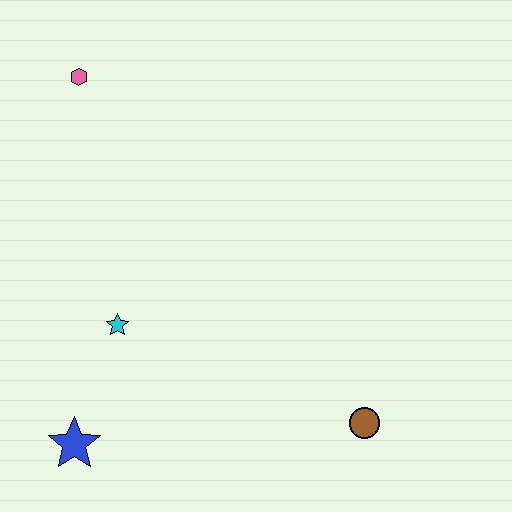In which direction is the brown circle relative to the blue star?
The brown circle is to the right of the blue star.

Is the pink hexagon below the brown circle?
No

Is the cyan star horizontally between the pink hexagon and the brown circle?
Yes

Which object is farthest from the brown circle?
The pink hexagon is farthest from the brown circle.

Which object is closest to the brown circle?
The cyan star is closest to the brown circle.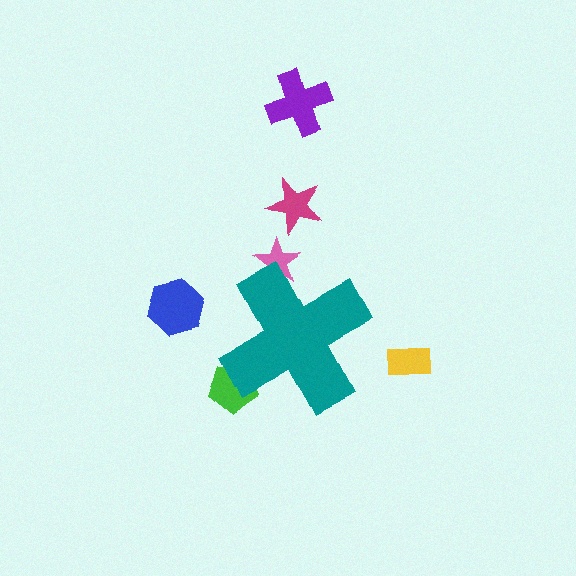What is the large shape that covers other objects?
A teal cross.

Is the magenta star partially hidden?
No, the magenta star is fully visible.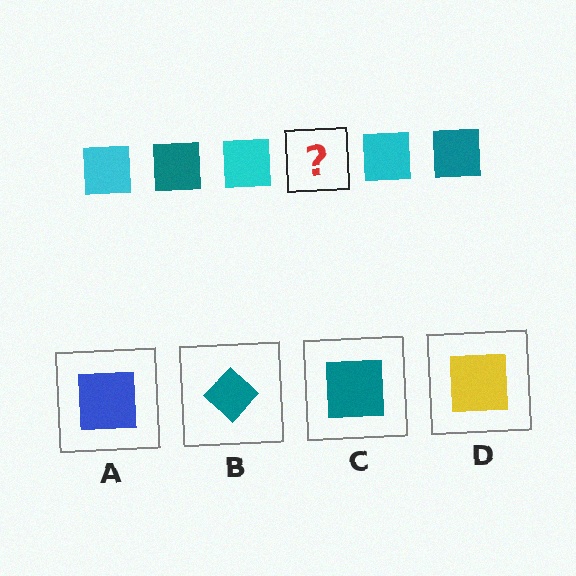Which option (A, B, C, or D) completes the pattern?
C.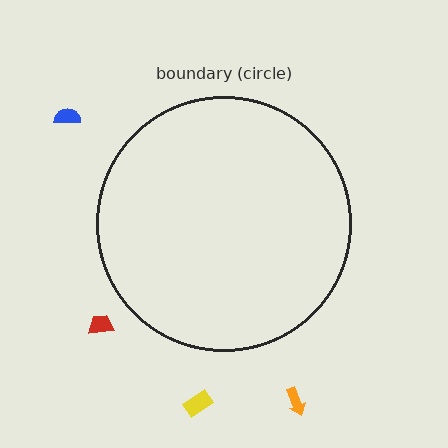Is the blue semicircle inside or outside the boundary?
Outside.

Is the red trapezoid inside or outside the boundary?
Outside.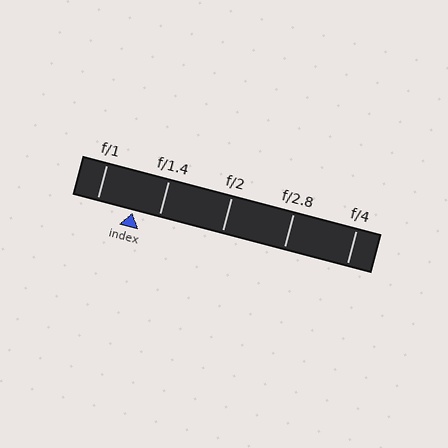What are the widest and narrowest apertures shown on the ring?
The widest aperture shown is f/1 and the narrowest is f/4.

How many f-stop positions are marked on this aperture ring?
There are 5 f-stop positions marked.